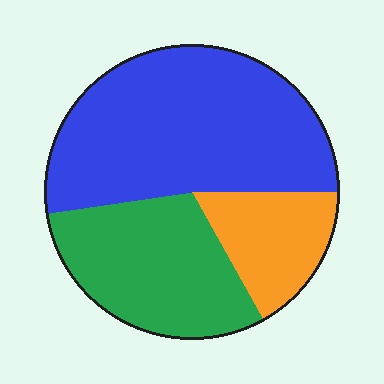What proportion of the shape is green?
Green covers about 30% of the shape.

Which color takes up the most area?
Blue, at roughly 50%.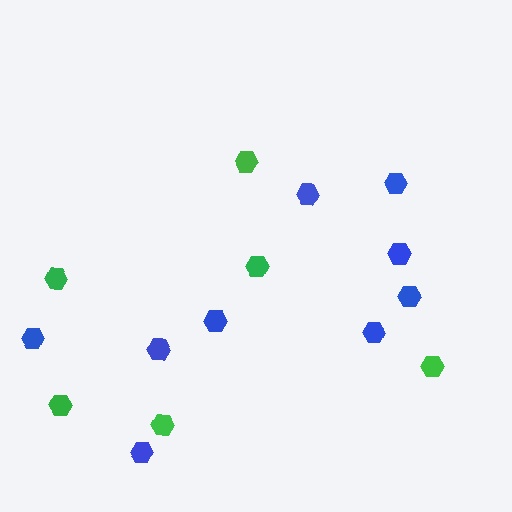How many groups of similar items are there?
There are 2 groups: one group of blue hexagons (9) and one group of green hexagons (6).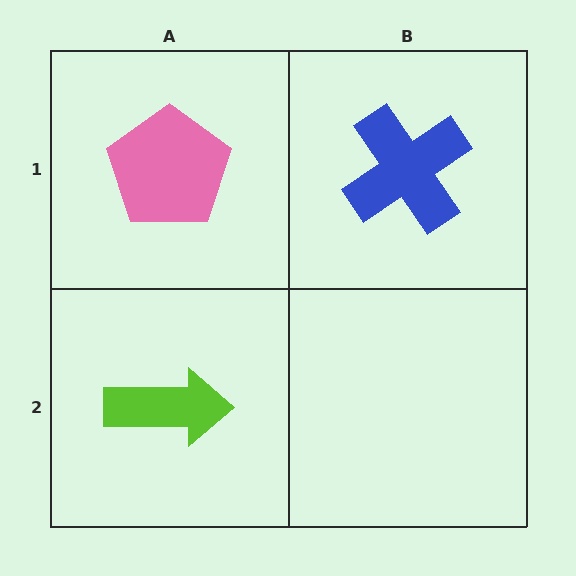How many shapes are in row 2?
1 shape.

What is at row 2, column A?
A lime arrow.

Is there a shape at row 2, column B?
No, that cell is empty.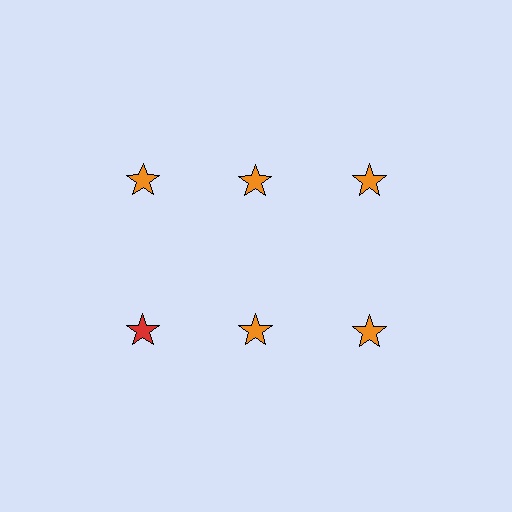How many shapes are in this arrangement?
There are 6 shapes arranged in a grid pattern.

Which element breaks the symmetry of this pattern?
The red star in the second row, leftmost column breaks the symmetry. All other shapes are orange stars.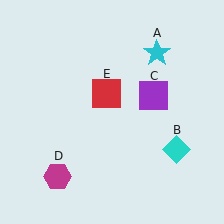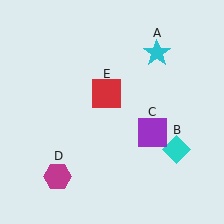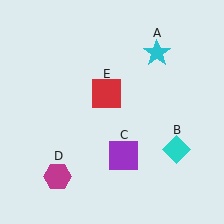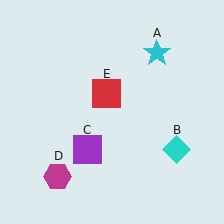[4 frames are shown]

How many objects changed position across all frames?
1 object changed position: purple square (object C).